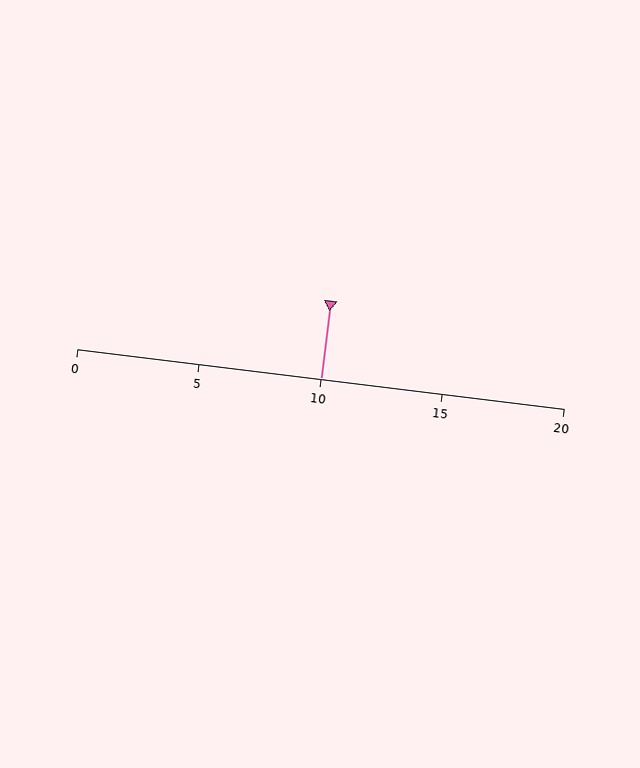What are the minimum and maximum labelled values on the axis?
The axis runs from 0 to 20.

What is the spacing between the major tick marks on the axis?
The major ticks are spaced 5 apart.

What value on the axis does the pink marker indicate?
The marker indicates approximately 10.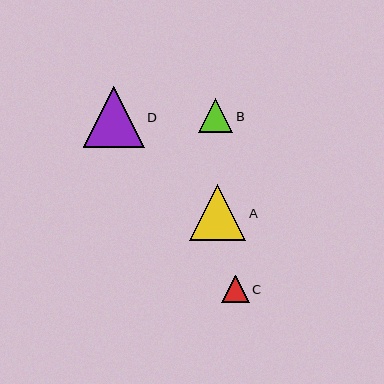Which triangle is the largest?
Triangle D is the largest with a size of approximately 61 pixels.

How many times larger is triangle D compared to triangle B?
Triangle D is approximately 1.8 times the size of triangle B.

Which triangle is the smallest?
Triangle C is the smallest with a size of approximately 28 pixels.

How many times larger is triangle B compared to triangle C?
Triangle B is approximately 1.2 times the size of triangle C.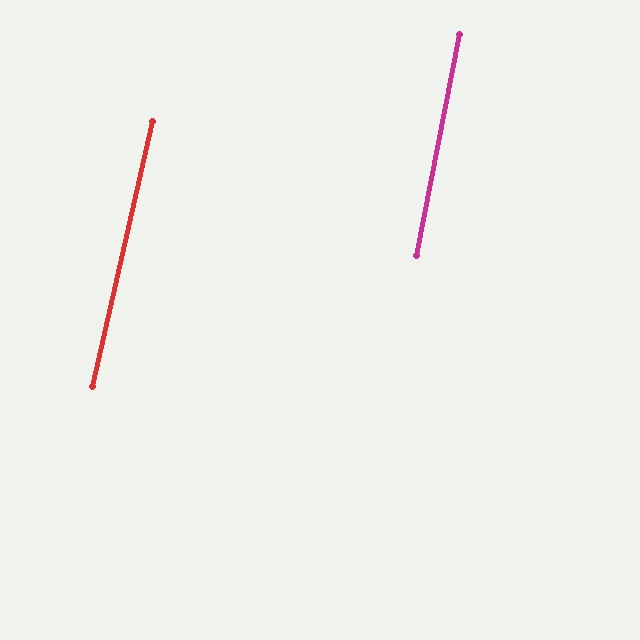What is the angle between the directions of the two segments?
Approximately 2 degrees.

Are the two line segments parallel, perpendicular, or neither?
Parallel — their directions differ by only 1.9°.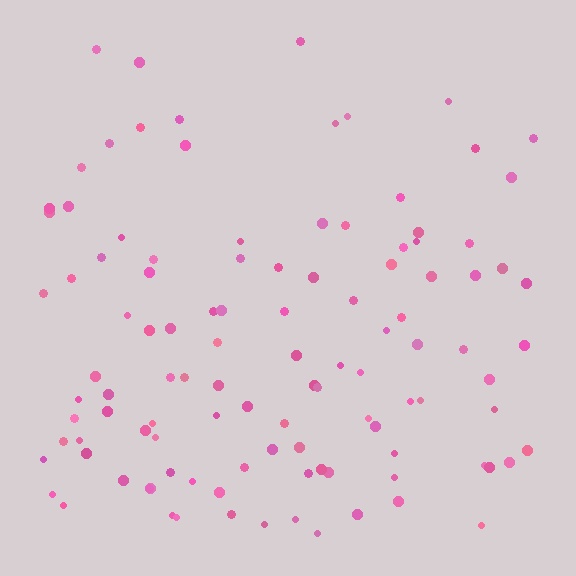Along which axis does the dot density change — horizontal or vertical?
Vertical.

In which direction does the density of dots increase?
From top to bottom, with the bottom side densest.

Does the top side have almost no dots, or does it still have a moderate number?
Still a moderate number, just noticeably fewer than the bottom.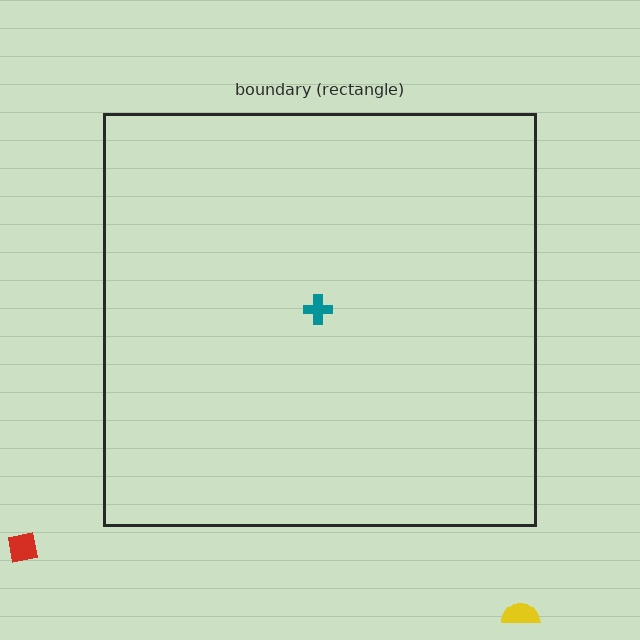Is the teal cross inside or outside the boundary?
Inside.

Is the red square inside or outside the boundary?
Outside.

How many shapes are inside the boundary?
1 inside, 2 outside.